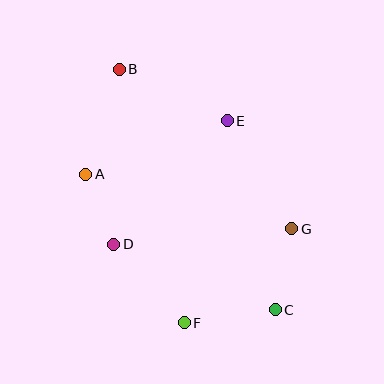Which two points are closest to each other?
Points A and D are closest to each other.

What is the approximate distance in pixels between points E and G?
The distance between E and G is approximately 126 pixels.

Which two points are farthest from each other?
Points B and C are farthest from each other.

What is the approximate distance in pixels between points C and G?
The distance between C and G is approximately 82 pixels.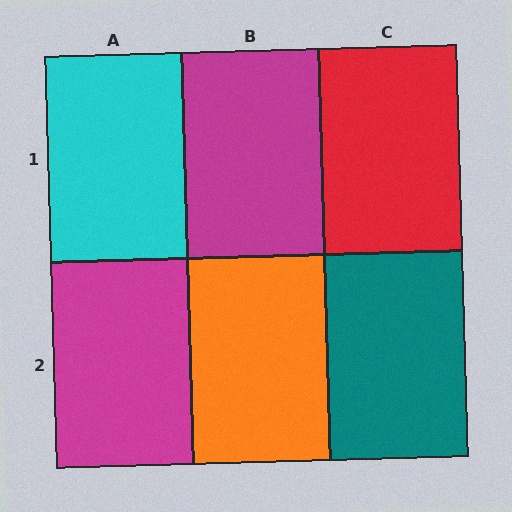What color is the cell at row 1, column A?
Cyan.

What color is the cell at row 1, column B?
Magenta.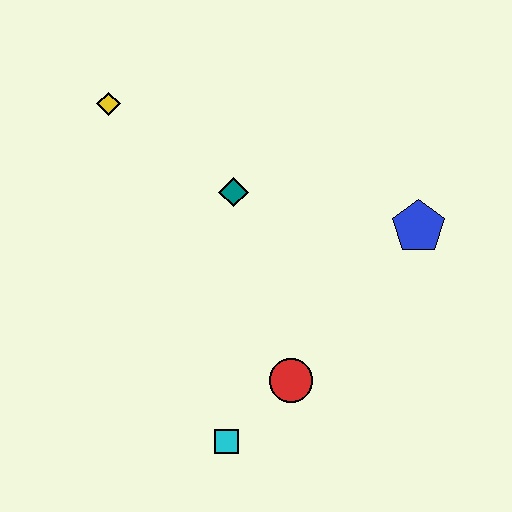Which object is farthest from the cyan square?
The yellow diamond is farthest from the cyan square.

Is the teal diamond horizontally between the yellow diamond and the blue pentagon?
Yes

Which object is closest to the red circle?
The cyan square is closest to the red circle.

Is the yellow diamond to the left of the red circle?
Yes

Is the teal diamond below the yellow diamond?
Yes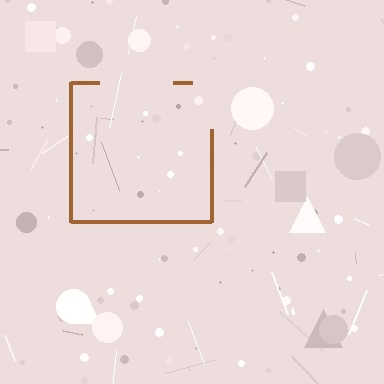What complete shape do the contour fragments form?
The contour fragments form a square.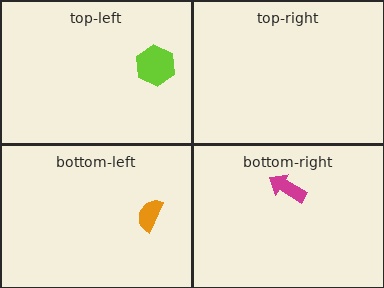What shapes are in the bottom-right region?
The magenta arrow.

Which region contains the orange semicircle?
The bottom-left region.